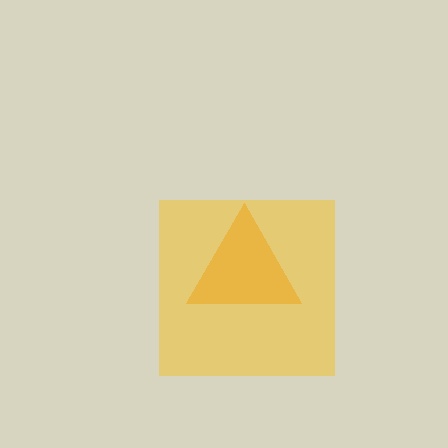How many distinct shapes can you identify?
There are 2 distinct shapes: an orange triangle, a yellow square.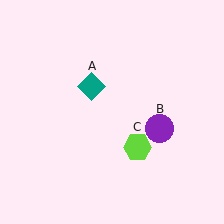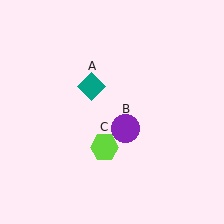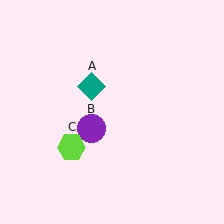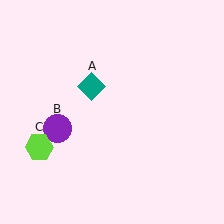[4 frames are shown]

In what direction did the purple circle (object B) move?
The purple circle (object B) moved left.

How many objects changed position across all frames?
2 objects changed position: purple circle (object B), lime hexagon (object C).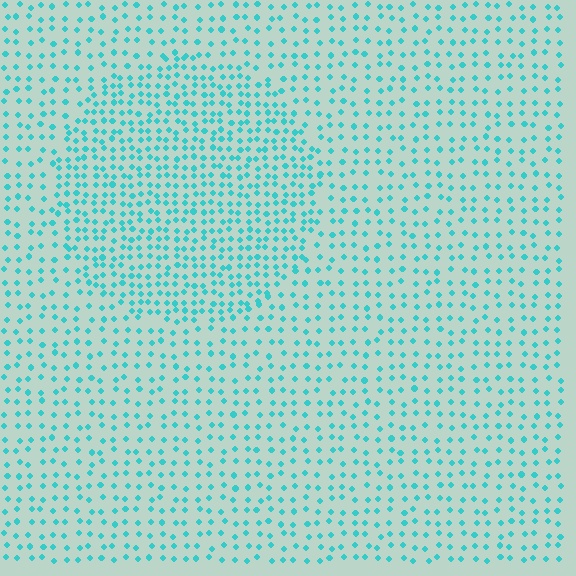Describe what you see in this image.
The image contains small cyan elements arranged at two different densities. A circle-shaped region is visible where the elements are more densely packed than the surrounding area.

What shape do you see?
I see a circle.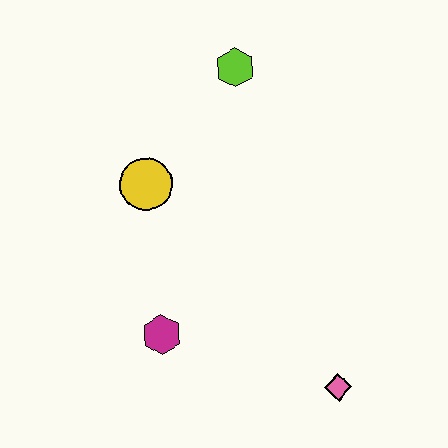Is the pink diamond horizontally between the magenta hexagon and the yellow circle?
No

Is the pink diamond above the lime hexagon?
No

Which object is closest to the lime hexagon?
The yellow circle is closest to the lime hexagon.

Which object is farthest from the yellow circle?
The pink diamond is farthest from the yellow circle.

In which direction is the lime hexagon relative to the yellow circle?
The lime hexagon is above the yellow circle.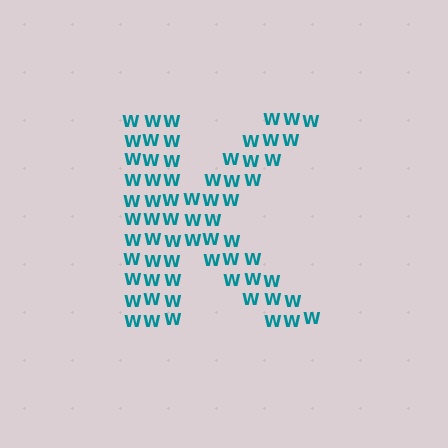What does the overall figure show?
The overall figure shows the letter K.